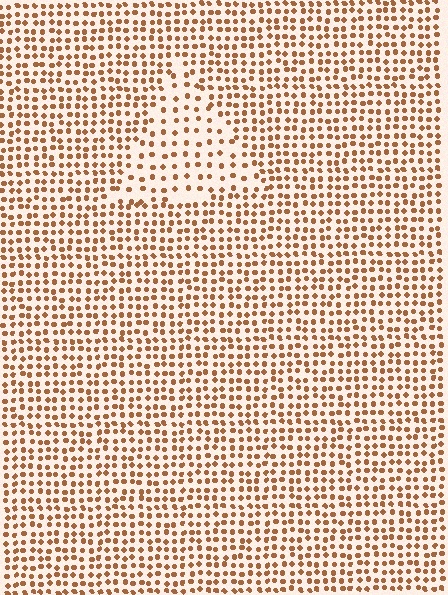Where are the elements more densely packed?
The elements are more densely packed outside the triangle boundary.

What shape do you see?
I see a triangle.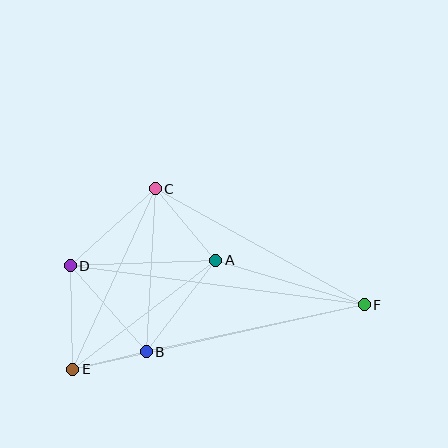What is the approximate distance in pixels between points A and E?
The distance between A and E is approximately 180 pixels.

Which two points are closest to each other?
Points B and E are closest to each other.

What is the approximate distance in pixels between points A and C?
The distance between A and C is approximately 94 pixels.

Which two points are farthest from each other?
Points E and F are farthest from each other.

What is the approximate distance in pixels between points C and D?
The distance between C and D is approximately 115 pixels.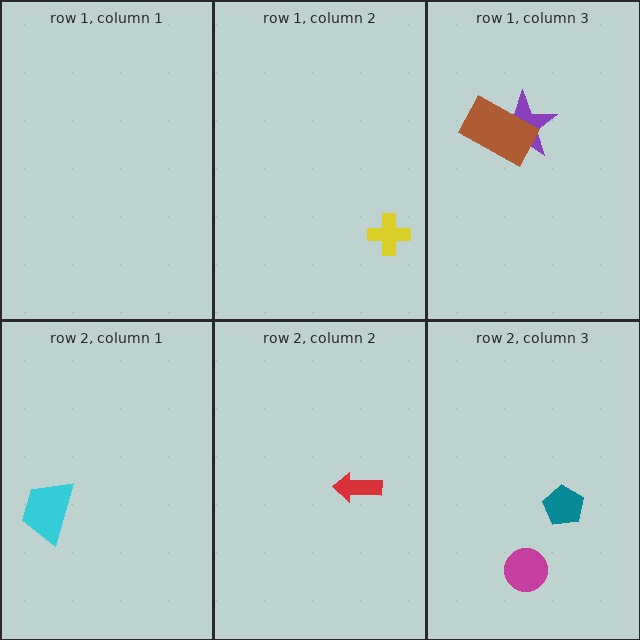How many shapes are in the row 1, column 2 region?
1.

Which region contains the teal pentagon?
The row 2, column 3 region.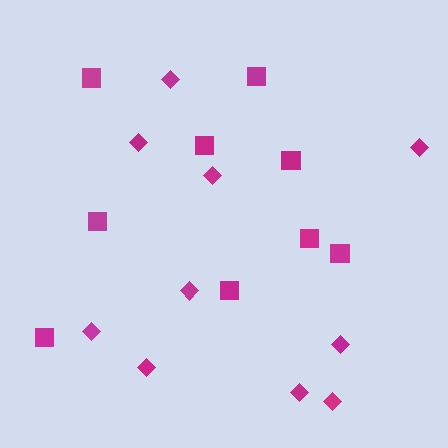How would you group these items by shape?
There are 2 groups: one group of diamonds (10) and one group of squares (9).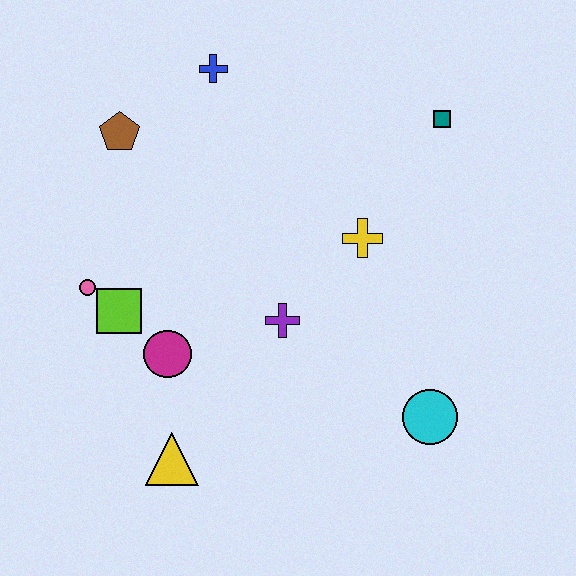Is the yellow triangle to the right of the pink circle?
Yes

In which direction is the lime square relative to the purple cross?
The lime square is to the left of the purple cross.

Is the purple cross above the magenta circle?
Yes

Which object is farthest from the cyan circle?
The brown pentagon is farthest from the cyan circle.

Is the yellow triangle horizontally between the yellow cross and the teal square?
No